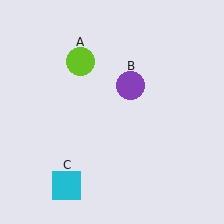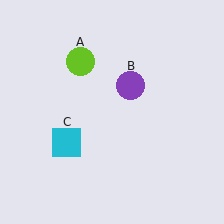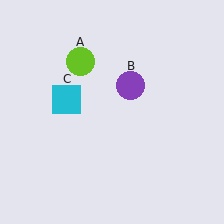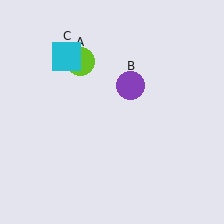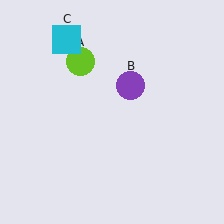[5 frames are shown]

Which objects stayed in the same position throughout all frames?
Lime circle (object A) and purple circle (object B) remained stationary.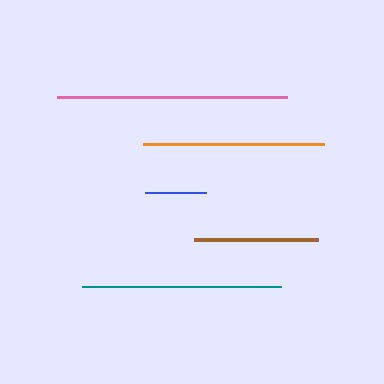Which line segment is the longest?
The pink line is the longest at approximately 231 pixels.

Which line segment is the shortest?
The blue line is the shortest at approximately 61 pixels.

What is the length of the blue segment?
The blue segment is approximately 61 pixels long.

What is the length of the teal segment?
The teal segment is approximately 199 pixels long.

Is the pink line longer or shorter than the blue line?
The pink line is longer than the blue line.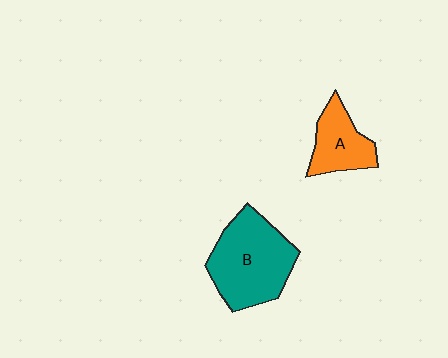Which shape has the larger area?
Shape B (teal).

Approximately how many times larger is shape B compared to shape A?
Approximately 1.9 times.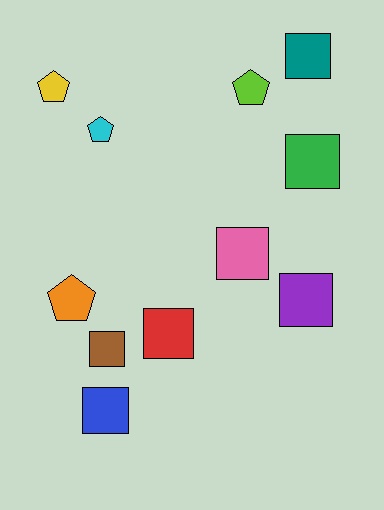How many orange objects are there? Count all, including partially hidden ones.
There is 1 orange object.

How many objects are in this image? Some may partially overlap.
There are 11 objects.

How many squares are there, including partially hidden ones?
There are 7 squares.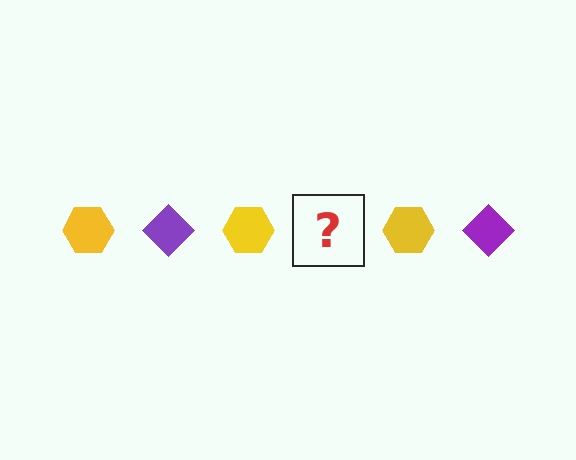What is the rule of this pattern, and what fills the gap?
The rule is that the pattern alternates between yellow hexagon and purple diamond. The gap should be filled with a purple diamond.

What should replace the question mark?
The question mark should be replaced with a purple diamond.